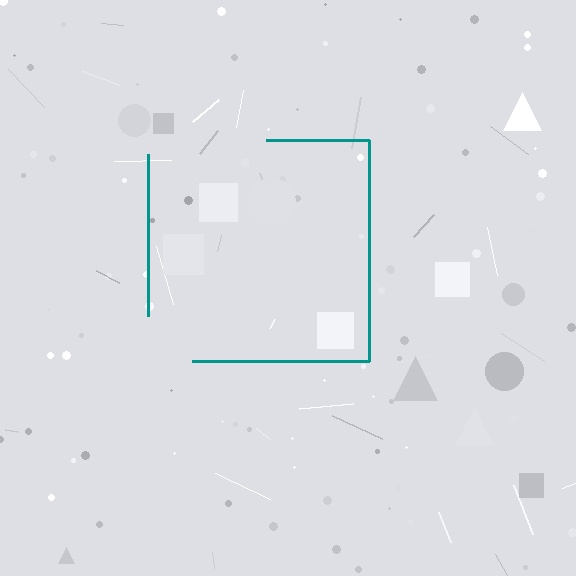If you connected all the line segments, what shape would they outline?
They would outline a square.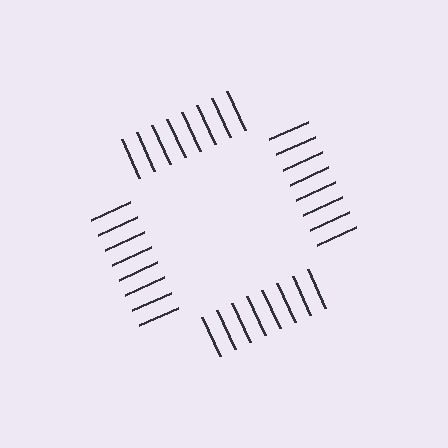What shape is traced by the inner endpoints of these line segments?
An illusory square — the line segments terminate on its edges but no continuous stroke is drawn.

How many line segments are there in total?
32 — 8 along each of the 4 edges.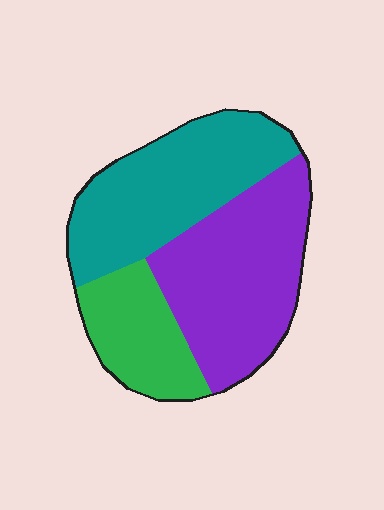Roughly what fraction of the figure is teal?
Teal takes up about three eighths (3/8) of the figure.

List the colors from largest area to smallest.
From largest to smallest: purple, teal, green.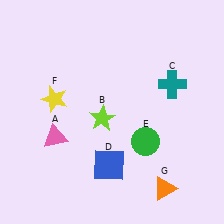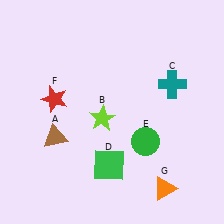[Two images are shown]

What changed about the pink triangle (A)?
In Image 1, A is pink. In Image 2, it changed to brown.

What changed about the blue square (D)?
In Image 1, D is blue. In Image 2, it changed to green.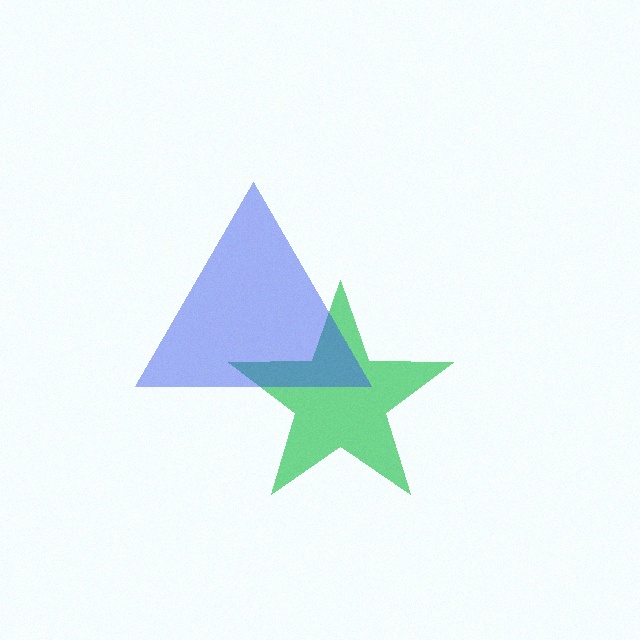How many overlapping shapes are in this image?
There are 2 overlapping shapes in the image.